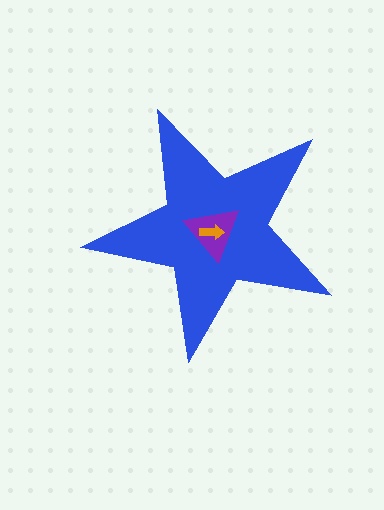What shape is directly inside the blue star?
The purple triangle.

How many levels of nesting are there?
3.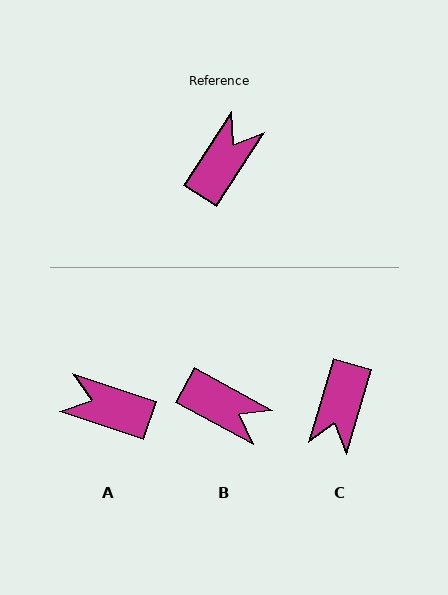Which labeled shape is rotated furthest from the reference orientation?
C, about 164 degrees away.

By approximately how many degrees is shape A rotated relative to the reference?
Approximately 104 degrees counter-clockwise.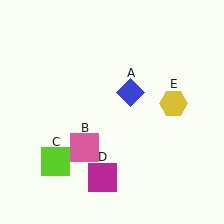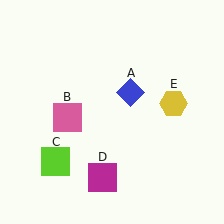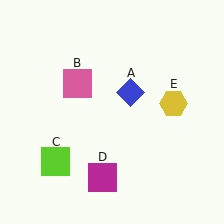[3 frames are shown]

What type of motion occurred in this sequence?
The pink square (object B) rotated clockwise around the center of the scene.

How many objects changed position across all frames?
1 object changed position: pink square (object B).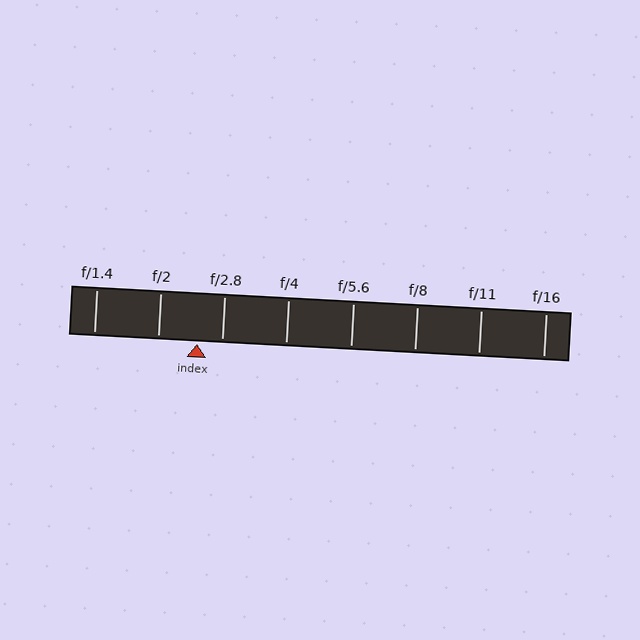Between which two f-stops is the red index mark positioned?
The index mark is between f/2 and f/2.8.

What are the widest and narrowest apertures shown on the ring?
The widest aperture shown is f/1.4 and the narrowest is f/16.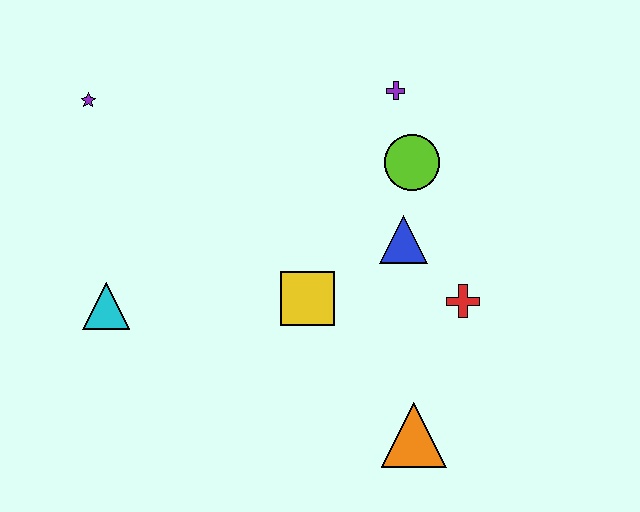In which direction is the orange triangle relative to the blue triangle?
The orange triangle is below the blue triangle.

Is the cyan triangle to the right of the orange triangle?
No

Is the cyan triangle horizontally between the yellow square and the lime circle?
No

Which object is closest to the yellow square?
The blue triangle is closest to the yellow square.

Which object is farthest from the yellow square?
The purple star is farthest from the yellow square.